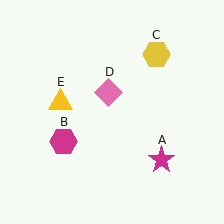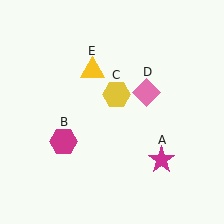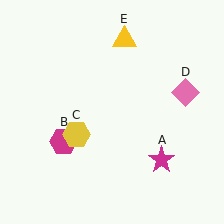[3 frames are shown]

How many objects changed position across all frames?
3 objects changed position: yellow hexagon (object C), pink diamond (object D), yellow triangle (object E).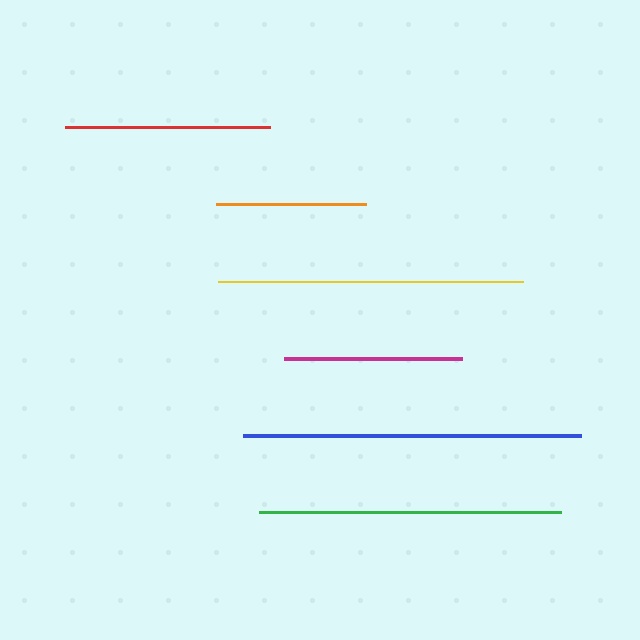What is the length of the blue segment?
The blue segment is approximately 338 pixels long.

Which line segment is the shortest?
The orange line is the shortest at approximately 150 pixels.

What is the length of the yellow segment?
The yellow segment is approximately 305 pixels long.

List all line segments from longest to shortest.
From longest to shortest: blue, yellow, green, red, magenta, orange.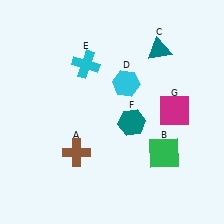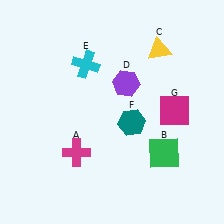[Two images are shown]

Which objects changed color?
A changed from brown to magenta. C changed from teal to yellow. D changed from cyan to purple.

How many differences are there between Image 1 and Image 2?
There are 3 differences between the two images.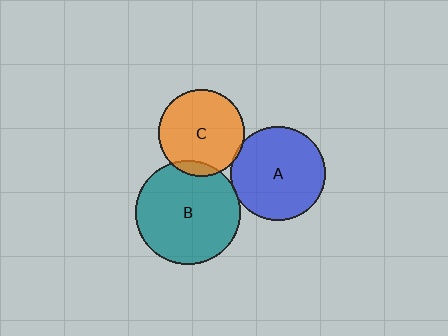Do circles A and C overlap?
Yes.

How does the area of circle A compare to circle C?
Approximately 1.2 times.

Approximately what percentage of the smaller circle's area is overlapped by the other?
Approximately 5%.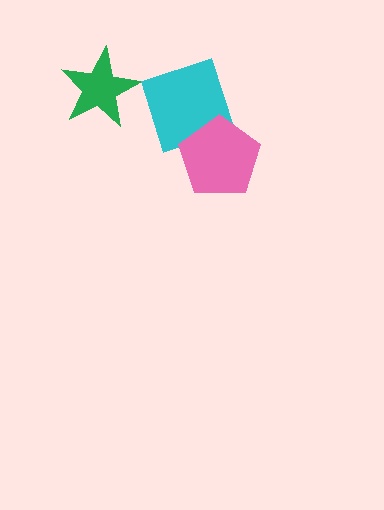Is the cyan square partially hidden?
Yes, it is partially covered by another shape.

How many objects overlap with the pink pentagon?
1 object overlaps with the pink pentagon.